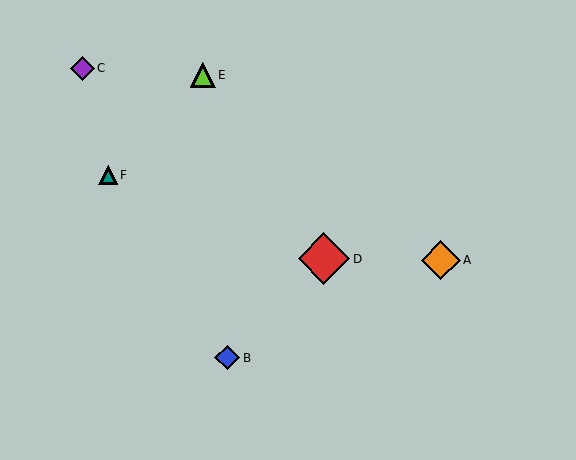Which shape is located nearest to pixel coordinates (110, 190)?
The teal triangle (labeled F) at (108, 175) is nearest to that location.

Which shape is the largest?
The red diamond (labeled D) is the largest.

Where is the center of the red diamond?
The center of the red diamond is at (324, 259).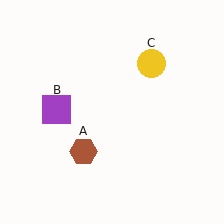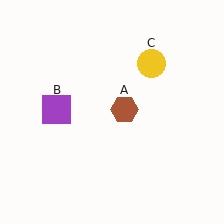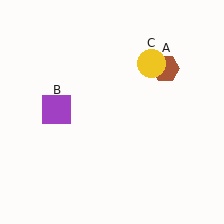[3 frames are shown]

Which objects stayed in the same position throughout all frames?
Purple square (object B) and yellow circle (object C) remained stationary.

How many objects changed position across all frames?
1 object changed position: brown hexagon (object A).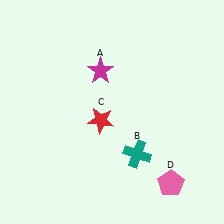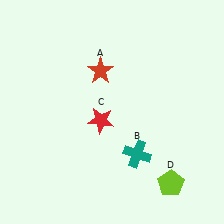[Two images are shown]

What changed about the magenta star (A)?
In Image 1, A is magenta. In Image 2, it changed to red.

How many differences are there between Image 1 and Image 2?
There are 2 differences between the two images.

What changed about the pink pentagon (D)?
In Image 1, D is pink. In Image 2, it changed to lime.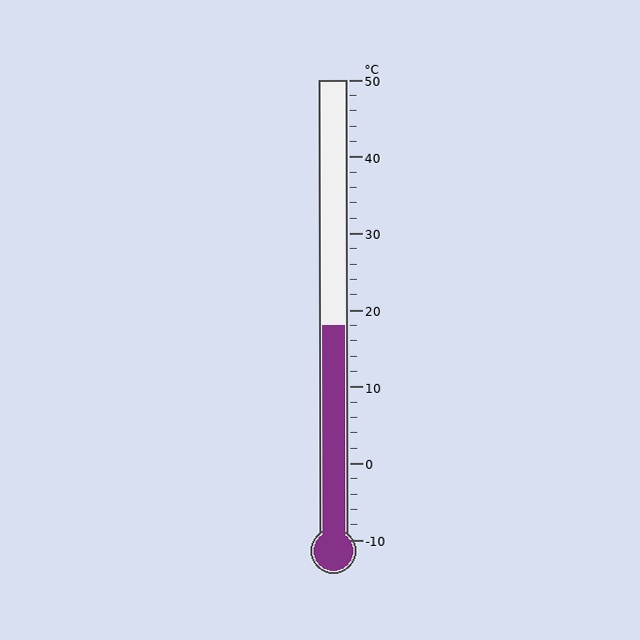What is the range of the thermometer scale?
The thermometer scale ranges from -10°C to 50°C.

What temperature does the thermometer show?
The thermometer shows approximately 18°C.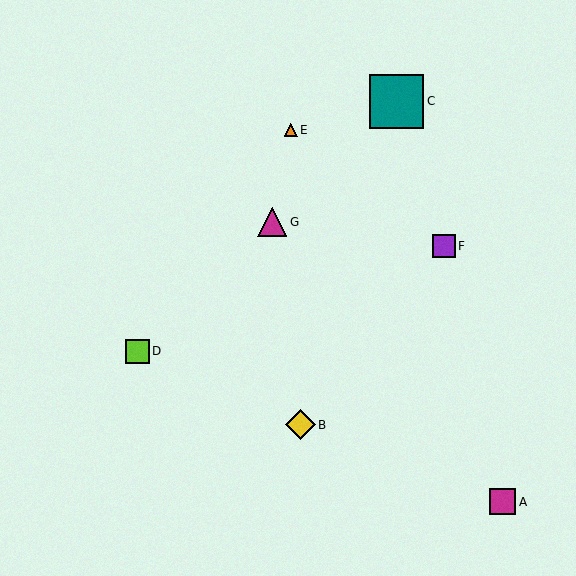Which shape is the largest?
The teal square (labeled C) is the largest.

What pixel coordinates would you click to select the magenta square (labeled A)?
Click at (503, 502) to select the magenta square A.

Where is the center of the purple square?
The center of the purple square is at (444, 246).